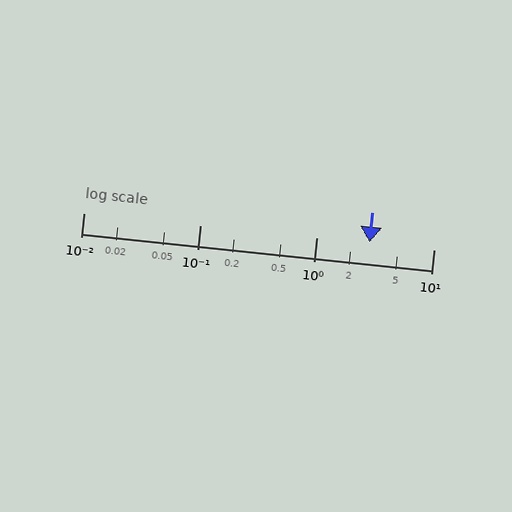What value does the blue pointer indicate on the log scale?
The pointer indicates approximately 2.8.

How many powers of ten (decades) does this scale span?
The scale spans 3 decades, from 0.01 to 10.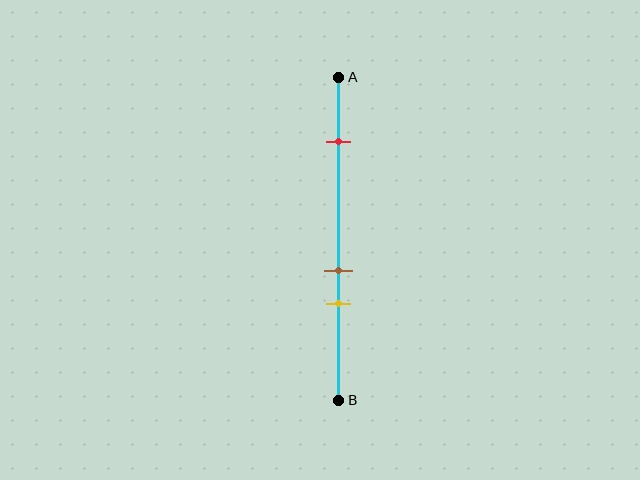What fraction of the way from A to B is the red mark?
The red mark is approximately 20% (0.2) of the way from A to B.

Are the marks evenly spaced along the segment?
No, the marks are not evenly spaced.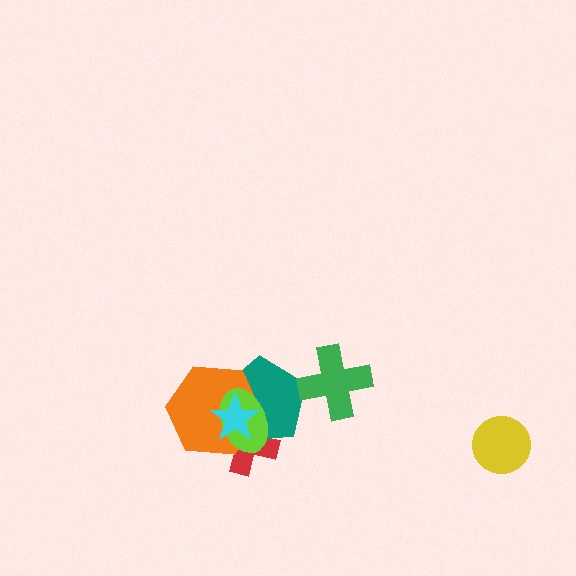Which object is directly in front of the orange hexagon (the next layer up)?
The lime ellipse is directly in front of the orange hexagon.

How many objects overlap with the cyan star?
4 objects overlap with the cyan star.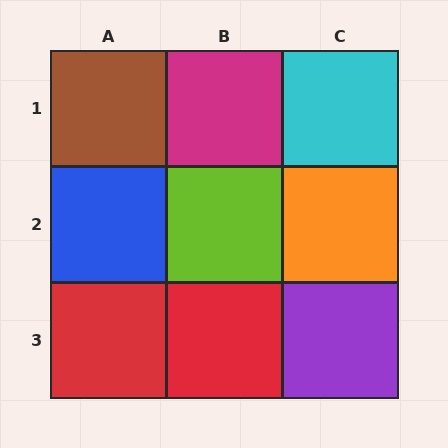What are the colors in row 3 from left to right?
Red, red, purple.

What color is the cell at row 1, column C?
Cyan.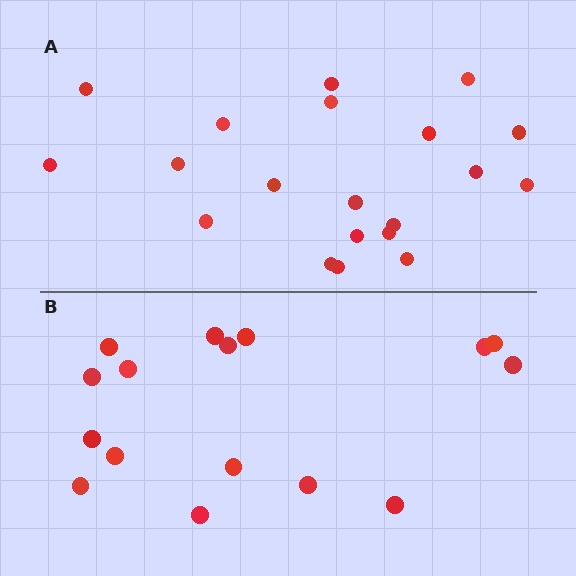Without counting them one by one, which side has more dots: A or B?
Region A (the top region) has more dots.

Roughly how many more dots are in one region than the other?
Region A has about 4 more dots than region B.